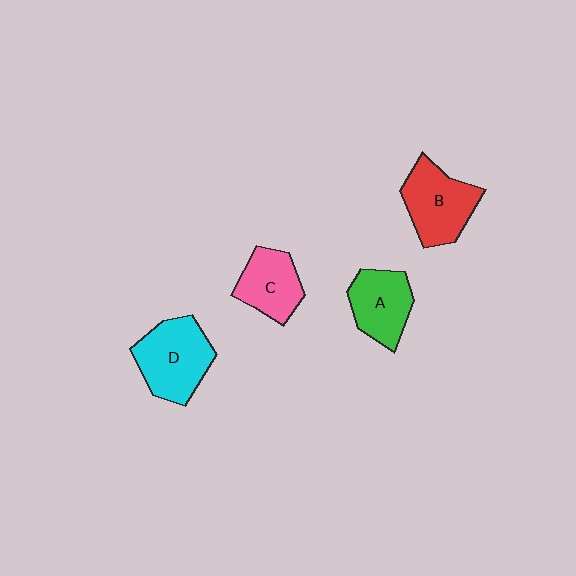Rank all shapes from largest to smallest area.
From largest to smallest: D (cyan), B (red), A (green), C (pink).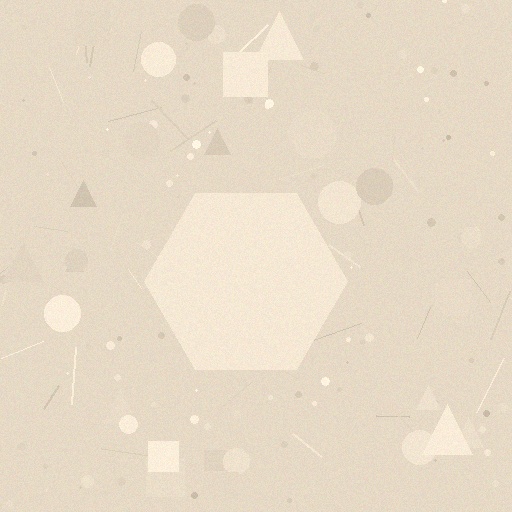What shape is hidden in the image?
A hexagon is hidden in the image.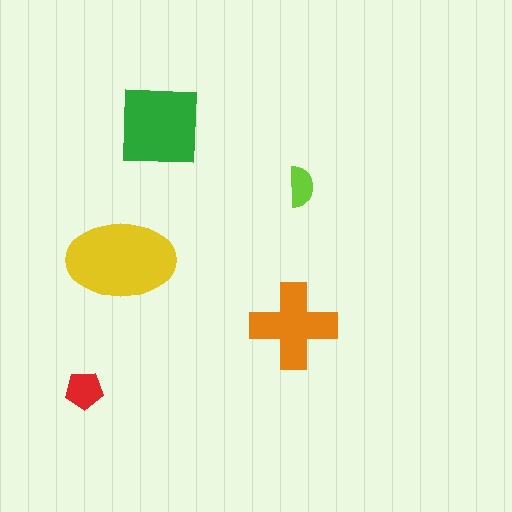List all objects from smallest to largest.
The lime semicircle, the red pentagon, the orange cross, the green square, the yellow ellipse.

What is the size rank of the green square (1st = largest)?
2nd.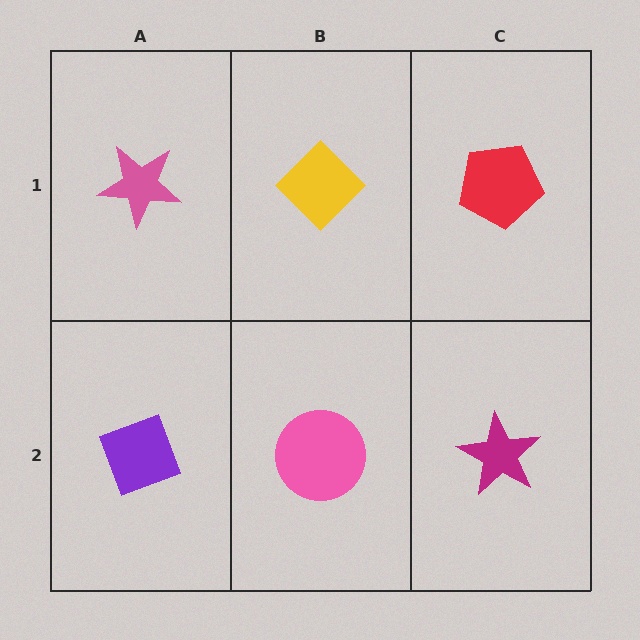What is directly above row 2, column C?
A red pentagon.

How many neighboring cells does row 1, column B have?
3.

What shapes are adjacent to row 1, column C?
A magenta star (row 2, column C), a yellow diamond (row 1, column B).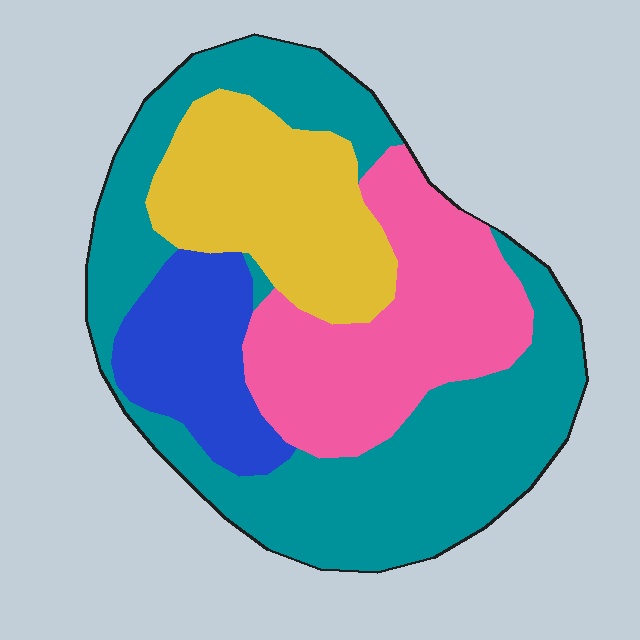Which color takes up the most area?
Teal, at roughly 45%.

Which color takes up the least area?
Blue, at roughly 15%.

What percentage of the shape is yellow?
Yellow takes up about one fifth (1/5) of the shape.